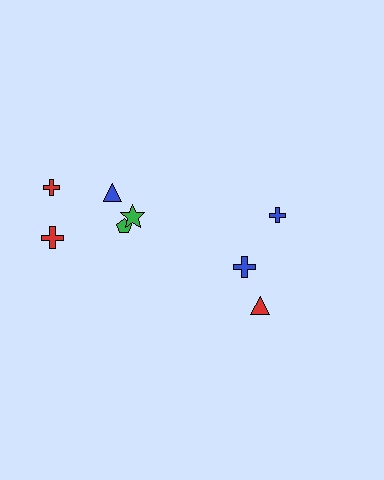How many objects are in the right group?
There are 3 objects.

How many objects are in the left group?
There are 5 objects.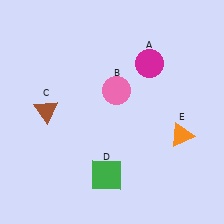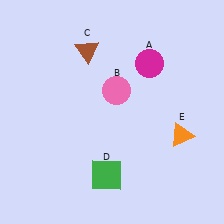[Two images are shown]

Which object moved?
The brown triangle (C) moved up.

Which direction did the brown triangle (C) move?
The brown triangle (C) moved up.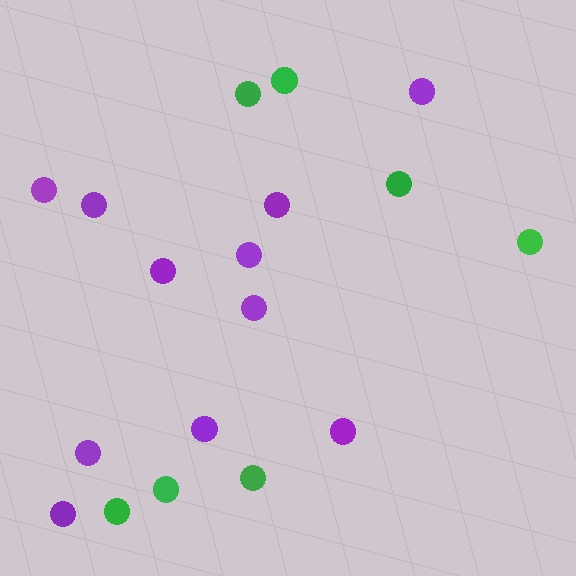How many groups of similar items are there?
There are 2 groups: one group of purple circles (11) and one group of green circles (7).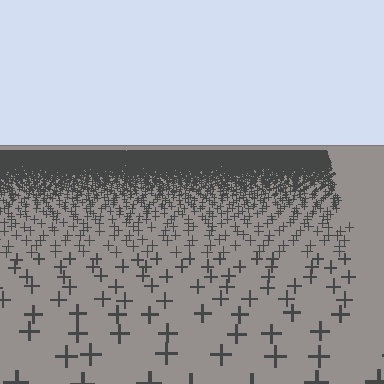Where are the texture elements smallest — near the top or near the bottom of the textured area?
Near the top.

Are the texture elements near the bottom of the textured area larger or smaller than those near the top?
Larger. Near the bottom, elements are closer to the viewer and appear at a bigger on-screen size.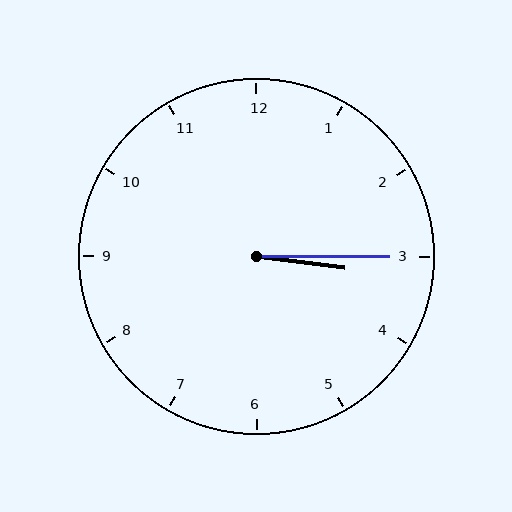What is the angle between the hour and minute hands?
Approximately 8 degrees.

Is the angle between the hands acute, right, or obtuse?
It is acute.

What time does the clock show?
3:15.